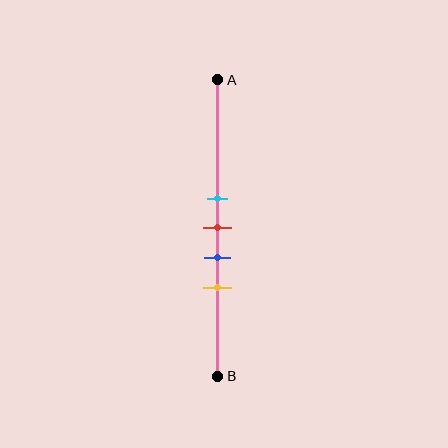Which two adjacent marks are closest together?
The cyan and red marks are the closest adjacent pair.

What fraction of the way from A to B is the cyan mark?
The cyan mark is approximately 40% (0.4) of the way from A to B.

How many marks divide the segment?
There are 4 marks dividing the segment.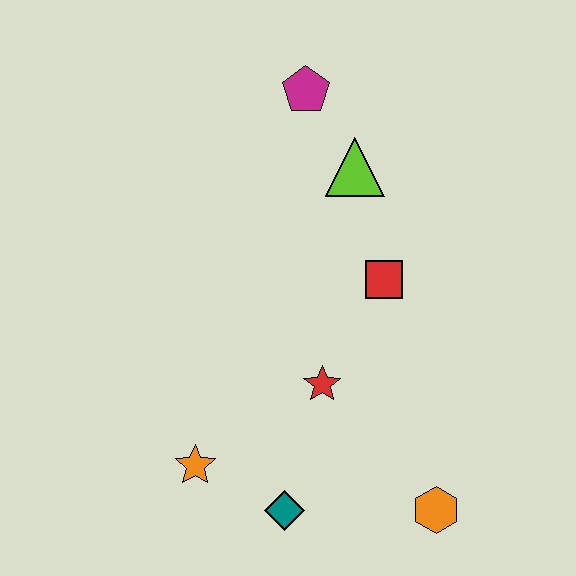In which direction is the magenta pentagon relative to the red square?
The magenta pentagon is above the red square.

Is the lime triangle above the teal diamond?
Yes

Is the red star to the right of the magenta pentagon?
Yes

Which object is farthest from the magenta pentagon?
The orange hexagon is farthest from the magenta pentagon.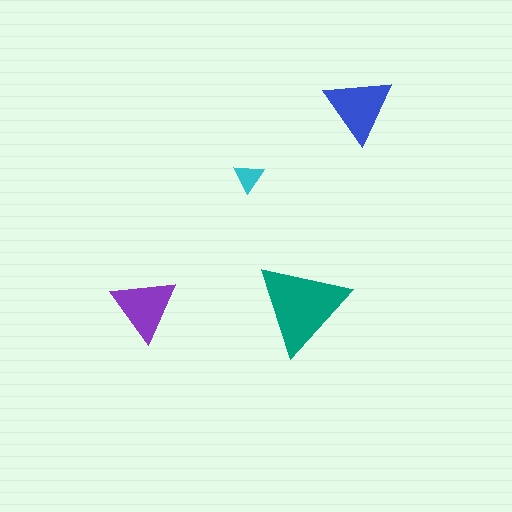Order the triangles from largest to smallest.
the teal one, the blue one, the purple one, the cyan one.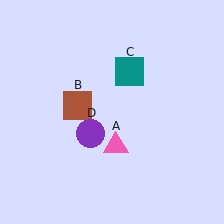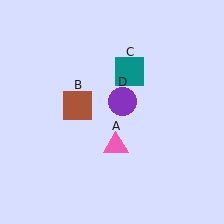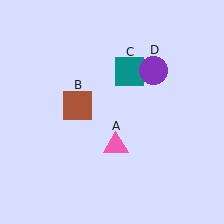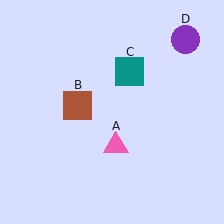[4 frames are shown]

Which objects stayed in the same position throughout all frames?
Pink triangle (object A) and brown square (object B) and teal square (object C) remained stationary.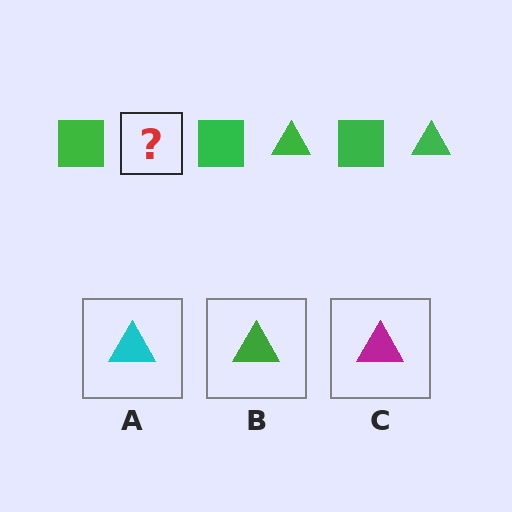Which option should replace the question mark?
Option B.